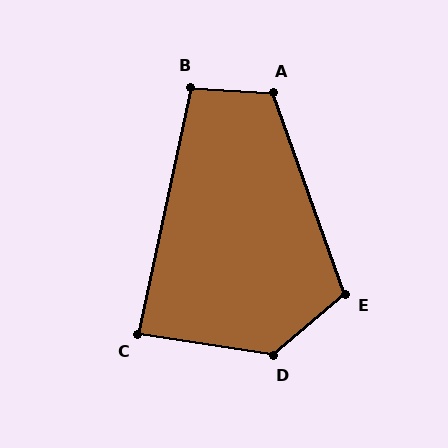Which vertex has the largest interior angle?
D, at approximately 131 degrees.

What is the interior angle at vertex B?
Approximately 99 degrees (obtuse).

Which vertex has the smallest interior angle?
C, at approximately 87 degrees.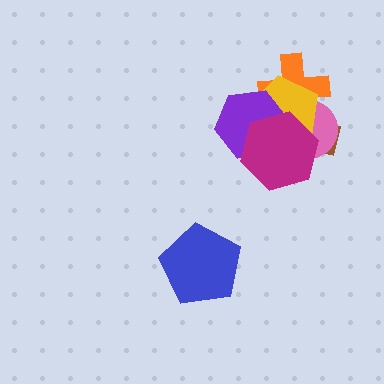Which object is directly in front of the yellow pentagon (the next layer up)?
The purple hexagon is directly in front of the yellow pentagon.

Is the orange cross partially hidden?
Yes, it is partially covered by another shape.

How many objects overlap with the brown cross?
5 objects overlap with the brown cross.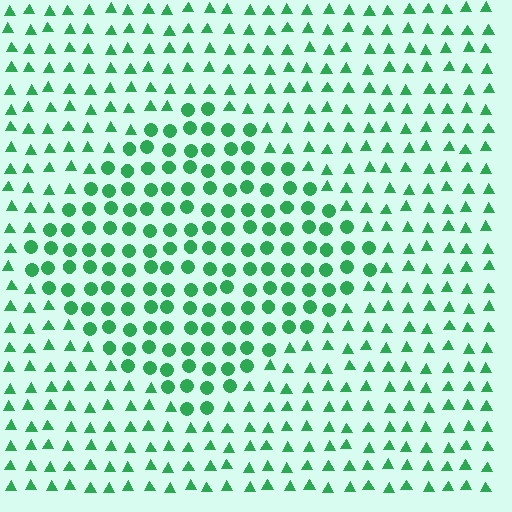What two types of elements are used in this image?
The image uses circles inside the diamond region and triangles outside it.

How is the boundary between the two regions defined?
The boundary is defined by a change in element shape: circles inside vs. triangles outside. All elements share the same color and spacing.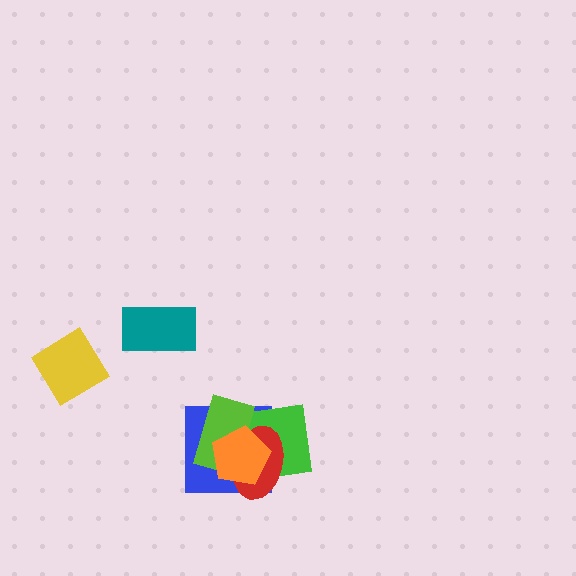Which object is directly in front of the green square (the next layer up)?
The lime rectangle is directly in front of the green square.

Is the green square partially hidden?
Yes, it is partially covered by another shape.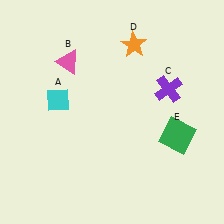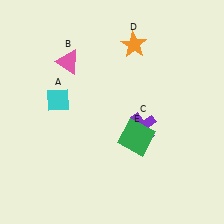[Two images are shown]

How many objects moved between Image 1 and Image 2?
2 objects moved between the two images.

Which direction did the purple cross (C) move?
The purple cross (C) moved down.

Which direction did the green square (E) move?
The green square (E) moved left.